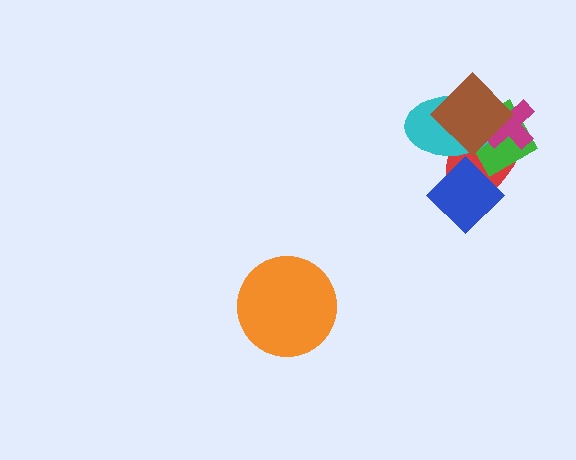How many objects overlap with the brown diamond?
4 objects overlap with the brown diamond.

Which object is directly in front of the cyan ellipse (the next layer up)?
The magenta cross is directly in front of the cyan ellipse.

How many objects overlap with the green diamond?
4 objects overlap with the green diamond.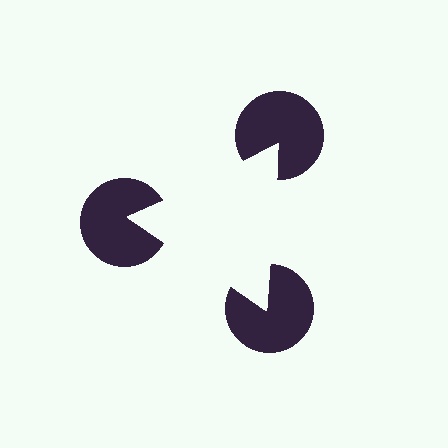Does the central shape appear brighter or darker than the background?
It typically appears slightly brighter than the background, even though no actual brightness change is drawn.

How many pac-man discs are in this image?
There are 3 — one at each vertex of the illusory triangle.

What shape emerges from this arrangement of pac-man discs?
An illusory triangle — its edges are inferred from the aligned wedge cuts in the pac-man discs, not physically drawn.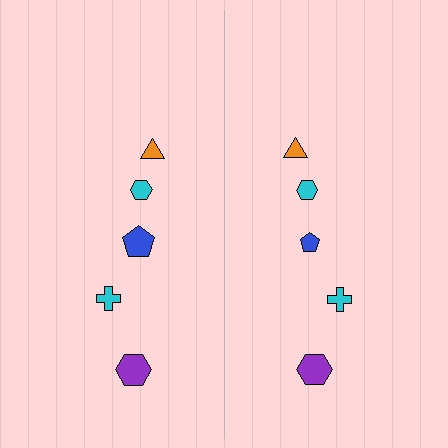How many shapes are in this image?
There are 10 shapes in this image.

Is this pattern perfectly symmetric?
No, the pattern is not perfectly symmetric. The blue pentagon on the right side has a different size than its mirror counterpart.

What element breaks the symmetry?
The blue pentagon on the right side has a different size than its mirror counterpart.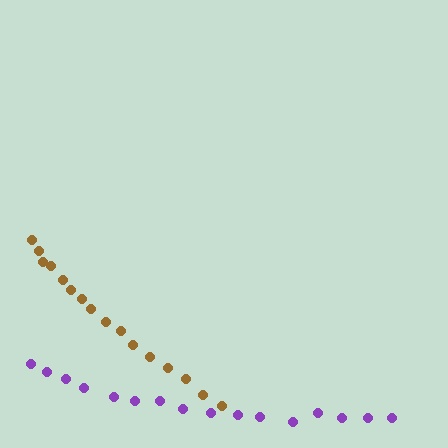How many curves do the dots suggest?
There are 2 distinct paths.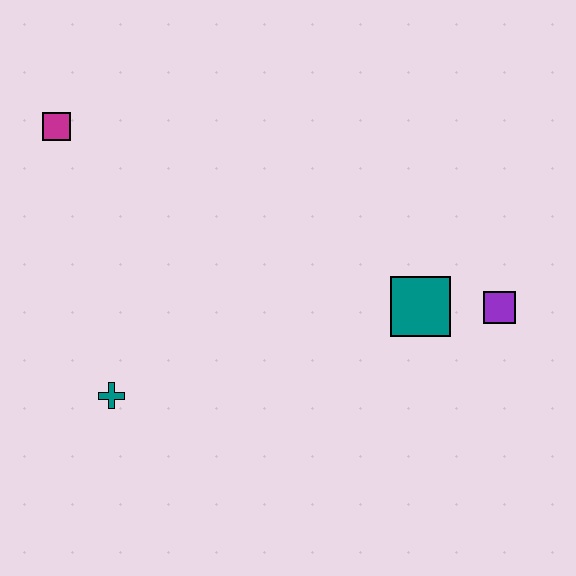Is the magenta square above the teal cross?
Yes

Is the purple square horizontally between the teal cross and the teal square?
No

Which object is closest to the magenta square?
The teal cross is closest to the magenta square.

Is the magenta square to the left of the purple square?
Yes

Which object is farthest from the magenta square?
The purple square is farthest from the magenta square.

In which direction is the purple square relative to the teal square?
The purple square is to the right of the teal square.